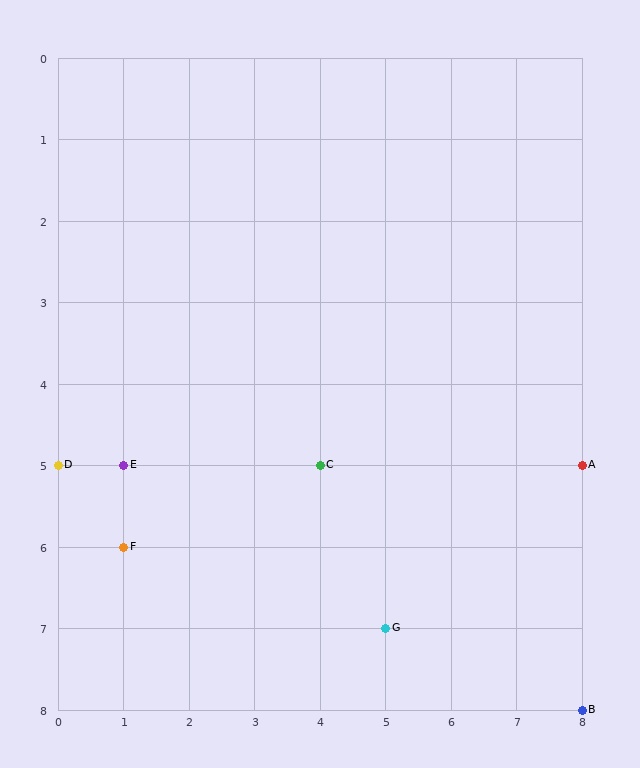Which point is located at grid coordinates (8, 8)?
Point B is at (8, 8).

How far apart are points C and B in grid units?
Points C and B are 4 columns and 3 rows apart (about 5.0 grid units diagonally).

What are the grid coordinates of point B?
Point B is at grid coordinates (8, 8).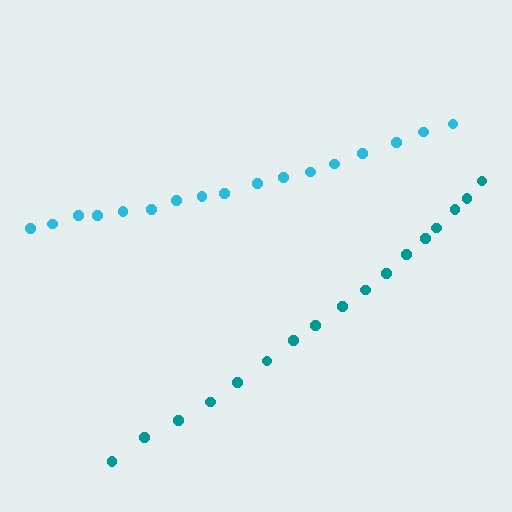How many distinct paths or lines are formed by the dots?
There are 2 distinct paths.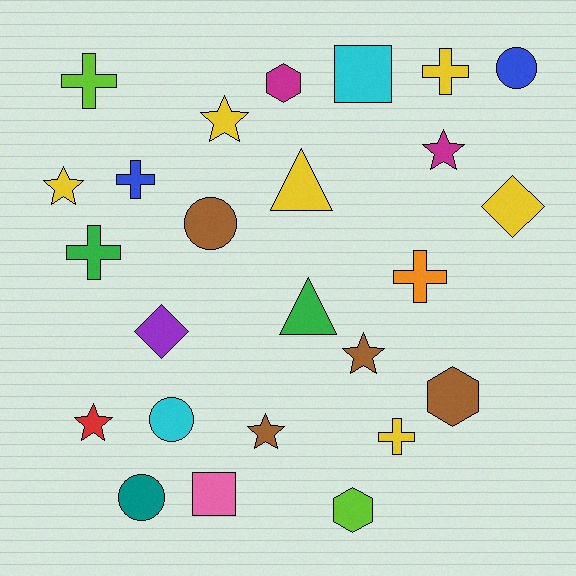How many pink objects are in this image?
There is 1 pink object.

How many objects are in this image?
There are 25 objects.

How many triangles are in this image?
There are 2 triangles.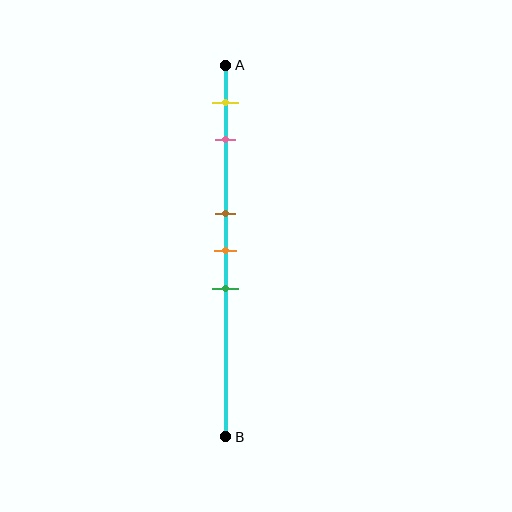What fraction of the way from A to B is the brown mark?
The brown mark is approximately 40% (0.4) of the way from A to B.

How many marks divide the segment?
There are 5 marks dividing the segment.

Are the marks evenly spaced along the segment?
No, the marks are not evenly spaced.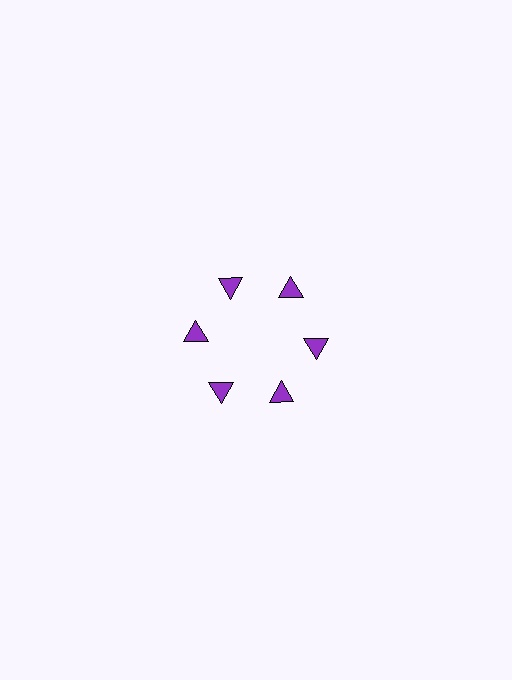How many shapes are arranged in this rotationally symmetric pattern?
There are 6 shapes, arranged in 6 groups of 1.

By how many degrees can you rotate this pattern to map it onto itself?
The pattern maps onto itself every 60 degrees of rotation.